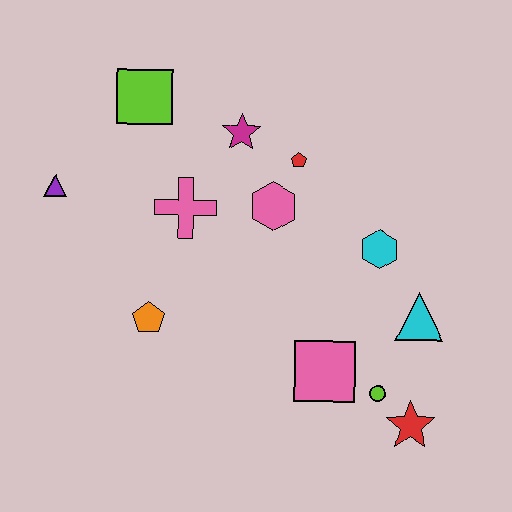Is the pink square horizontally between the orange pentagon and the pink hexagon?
No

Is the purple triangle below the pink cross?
No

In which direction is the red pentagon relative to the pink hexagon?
The red pentagon is above the pink hexagon.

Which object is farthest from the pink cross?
The red star is farthest from the pink cross.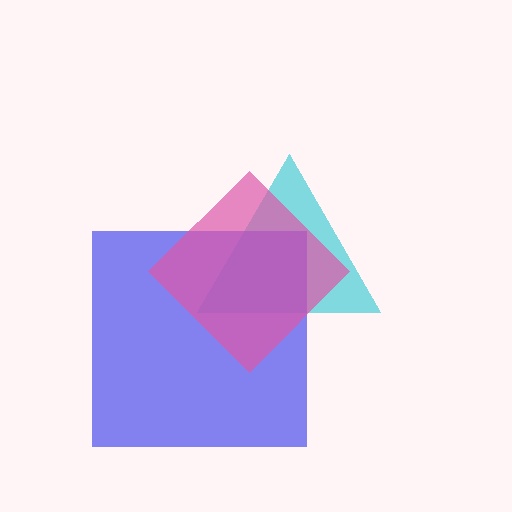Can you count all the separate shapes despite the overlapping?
Yes, there are 3 separate shapes.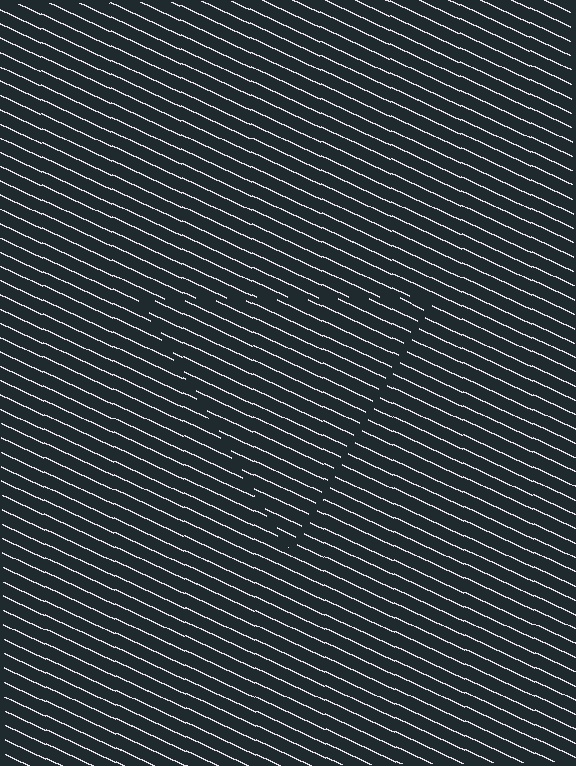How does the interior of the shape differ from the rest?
The interior of the shape contains the same grating, shifted by half a period — the contour is defined by the phase discontinuity where line-ends from the inner and outer gratings abut.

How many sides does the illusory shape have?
3 sides — the line-ends trace a triangle.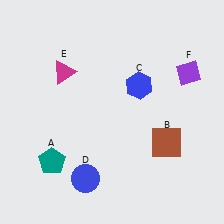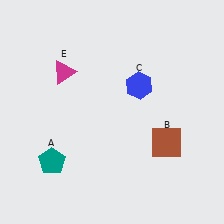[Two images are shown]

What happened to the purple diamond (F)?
The purple diamond (F) was removed in Image 2. It was in the top-right area of Image 1.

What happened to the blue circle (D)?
The blue circle (D) was removed in Image 2. It was in the bottom-left area of Image 1.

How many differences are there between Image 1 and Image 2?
There are 2 differences between the two images.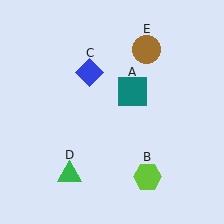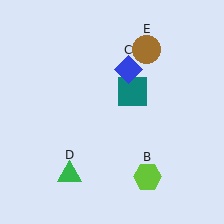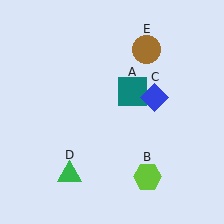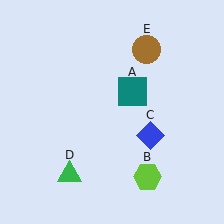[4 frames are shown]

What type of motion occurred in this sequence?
The blue diamond (object C) rotated clockwise around the center of the scene.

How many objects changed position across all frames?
1 object changed position: blue diamond (object C).